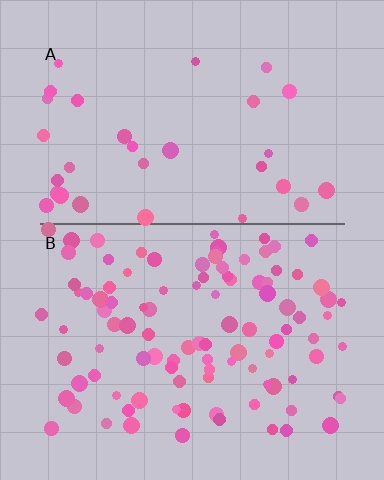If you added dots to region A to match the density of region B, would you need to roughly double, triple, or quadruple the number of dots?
Approximately triple.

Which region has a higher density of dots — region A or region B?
B (the bottom).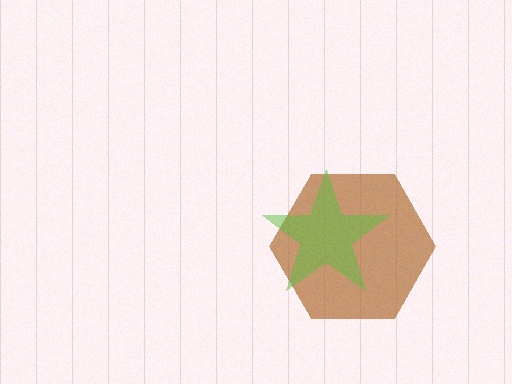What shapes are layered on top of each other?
The layered shapes are: a brown hexagon, a lime star.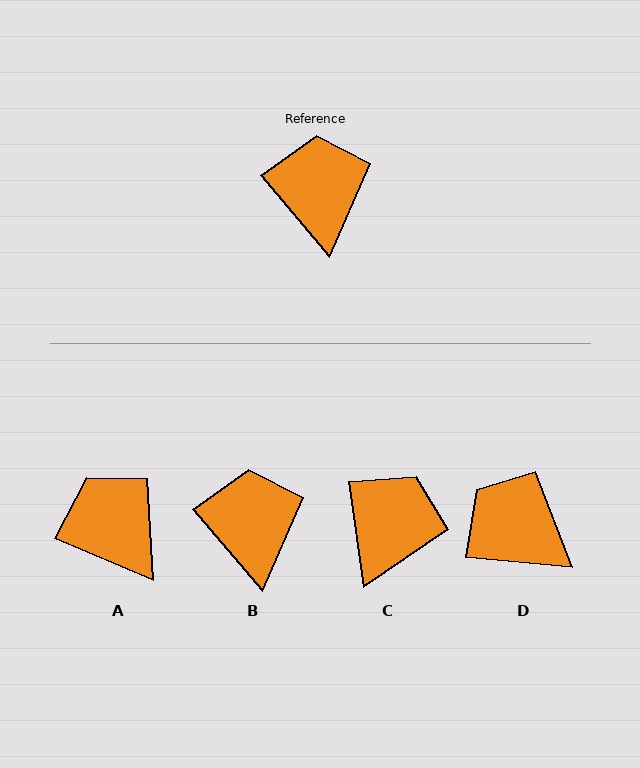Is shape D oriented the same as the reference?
No, it is off by about 45 degrees.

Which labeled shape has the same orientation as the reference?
B.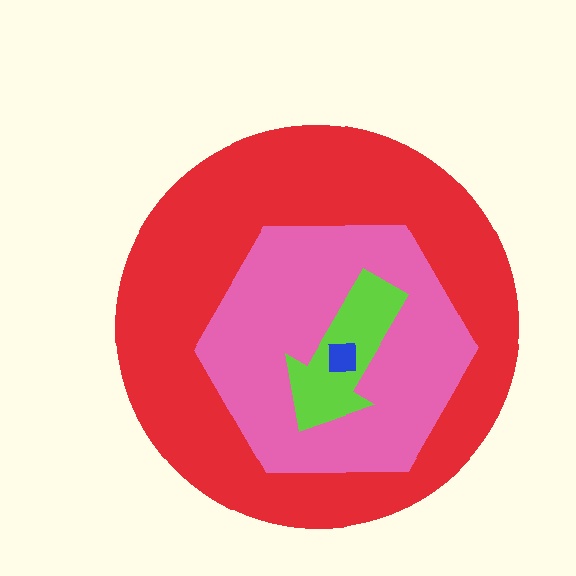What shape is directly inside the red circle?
The pink hexagon.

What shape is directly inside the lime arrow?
The blue square.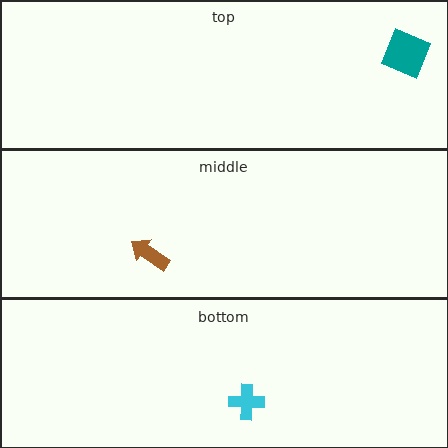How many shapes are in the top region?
1.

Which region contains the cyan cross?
The bottom region.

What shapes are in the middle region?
The brown arrow.